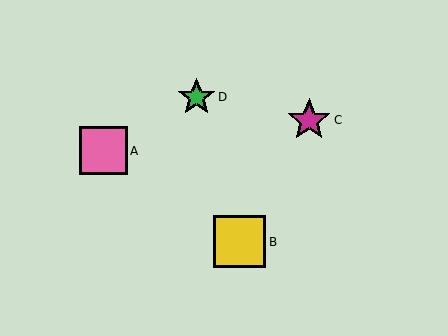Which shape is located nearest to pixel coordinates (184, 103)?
The green star (labeled D) at (197, 97) is nearest to that location.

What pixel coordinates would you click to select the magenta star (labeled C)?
Click at (309, 120) to select the magenta star C.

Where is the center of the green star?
The center of the green star is at (197, 97).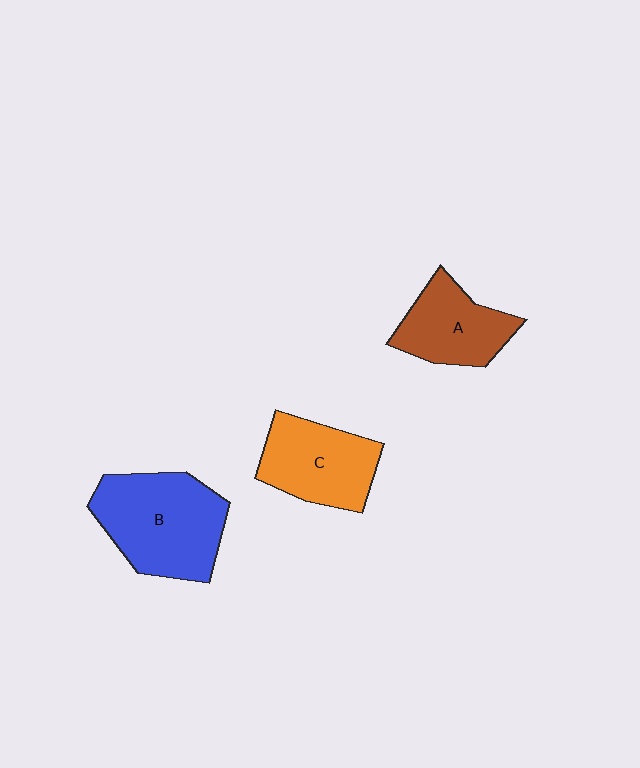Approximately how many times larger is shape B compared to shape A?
Approximately 1.5 times.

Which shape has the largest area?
Shape B (blue).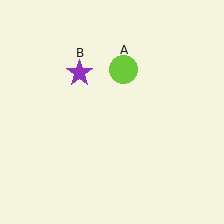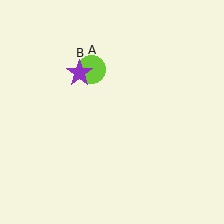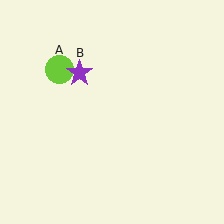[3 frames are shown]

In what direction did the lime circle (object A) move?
The lime circle (object A) moved left.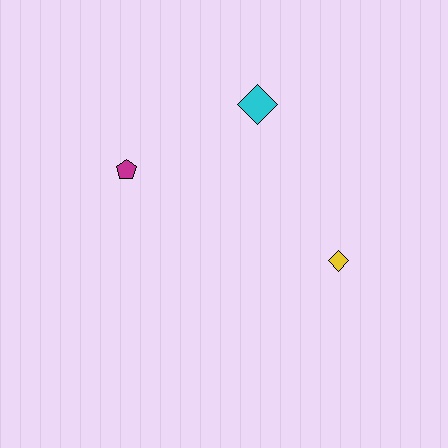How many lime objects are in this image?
There are no lime objects.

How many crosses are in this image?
There are no crosses.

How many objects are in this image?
There are 3 objects.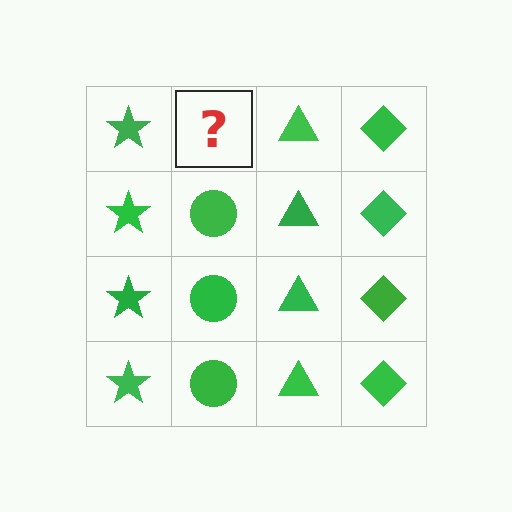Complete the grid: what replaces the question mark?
The question mark should be replaced with a green circle.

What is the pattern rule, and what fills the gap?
The rule is that each column has a consistent shape. The gap should be filled with a green circle.